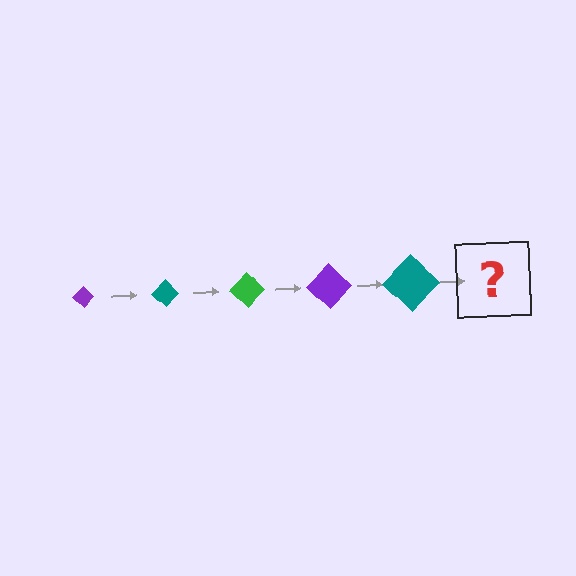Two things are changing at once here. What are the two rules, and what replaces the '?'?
The two rules are that the diamond grows larger each step and the color cycles through purple, teal, and green. The '?' should be a green diamond, larger than the previous one.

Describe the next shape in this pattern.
It should be a green diamond, larger than the previous one.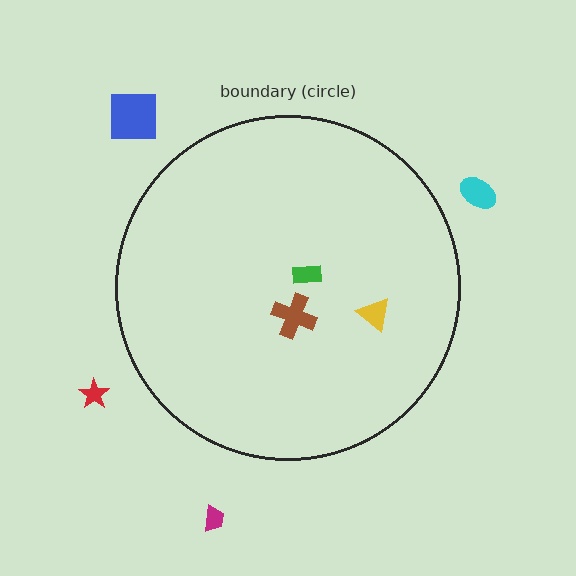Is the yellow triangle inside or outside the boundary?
Inside.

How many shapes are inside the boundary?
3 inside, 4 outside.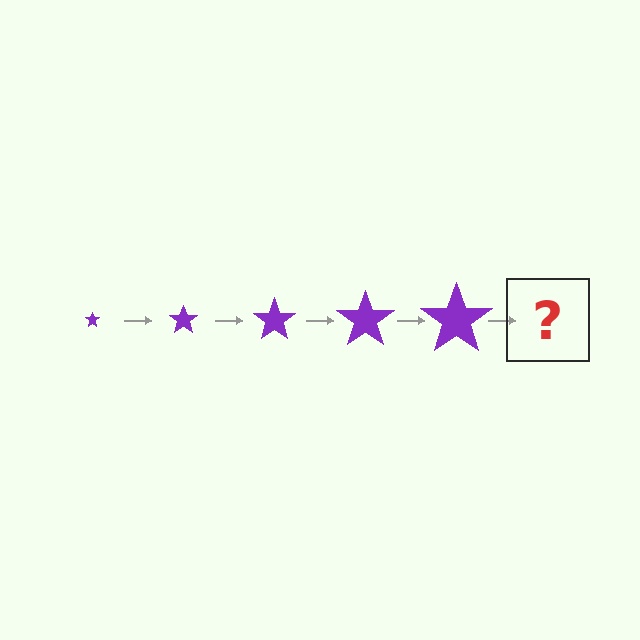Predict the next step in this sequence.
The next step is a purple star, larger than the previous one.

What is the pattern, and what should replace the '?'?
The pattern is that the star gets progressively larger each step. The '?' should be a purple star, larger than the previous one.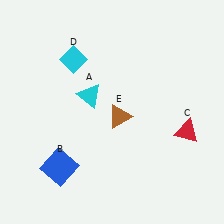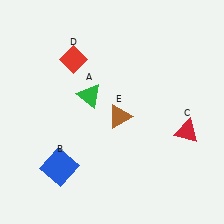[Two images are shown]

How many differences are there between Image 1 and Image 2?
There are 2 differences between the two images.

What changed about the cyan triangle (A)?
In Image 1, A is cyan. In Image 2, it changed to green.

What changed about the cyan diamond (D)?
In Image 1, D is cyan. In Image 2, it changed to red.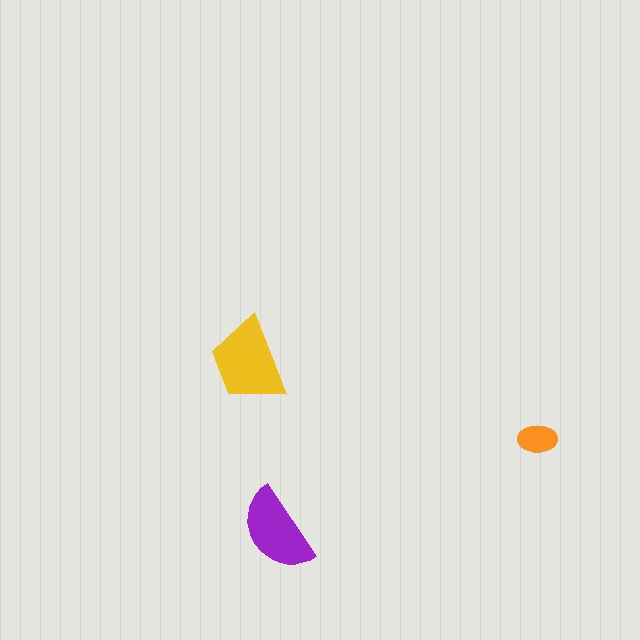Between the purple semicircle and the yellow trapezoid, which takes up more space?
The yellow trapezoid.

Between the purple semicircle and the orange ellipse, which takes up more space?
The purple semicircle.